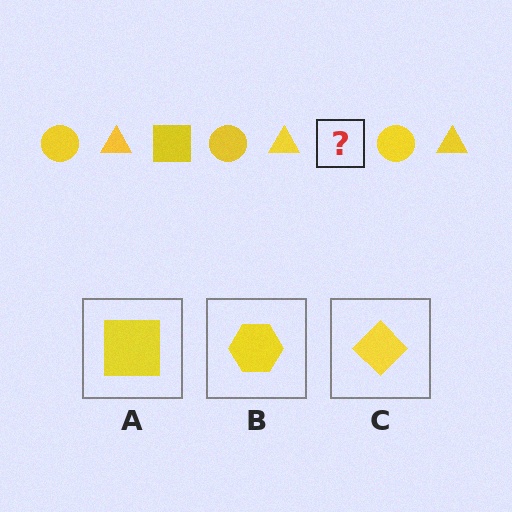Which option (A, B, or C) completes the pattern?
A.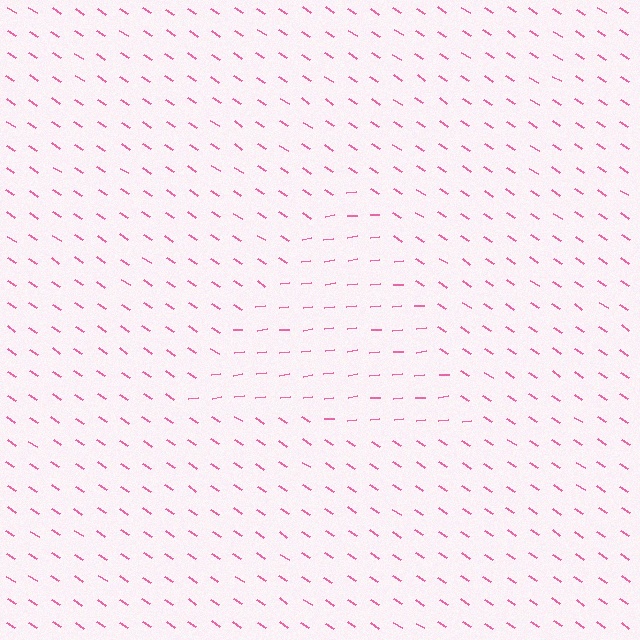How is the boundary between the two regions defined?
The boundary is defined purely by a change in line orientation (approximately 39 degrees difference). All lines are the same color and thickness.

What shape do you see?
I see a triangle.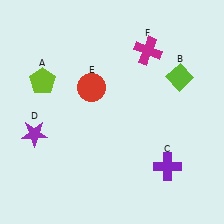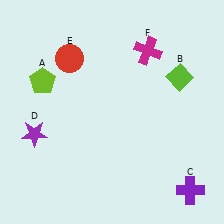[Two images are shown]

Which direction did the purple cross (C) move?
The purple cross (C) moved down.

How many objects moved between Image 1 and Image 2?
2 objects moved between the two images.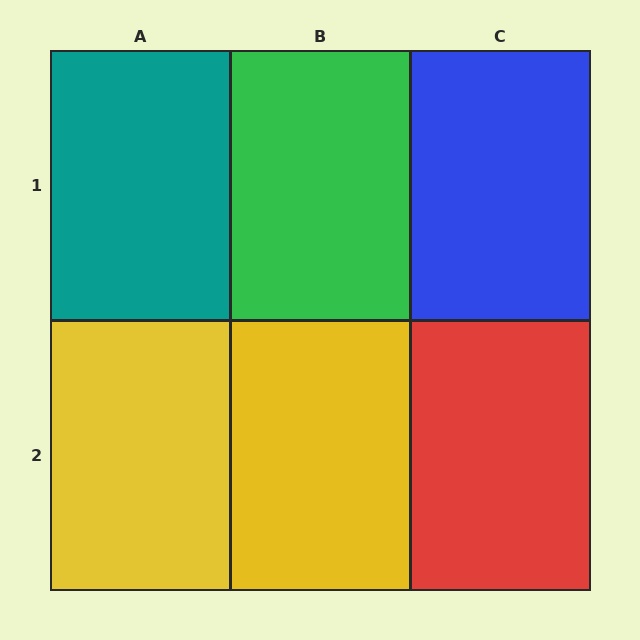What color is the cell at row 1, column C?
Blue.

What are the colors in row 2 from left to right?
Yellow, yellow, red.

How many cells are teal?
1 cell is teal.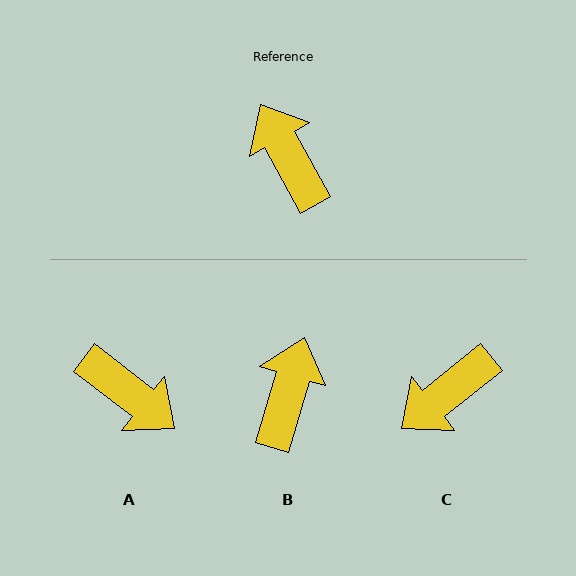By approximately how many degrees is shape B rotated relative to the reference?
Approximately 45 degrees clockwise.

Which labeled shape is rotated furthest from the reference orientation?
A, about 157 degrees away.